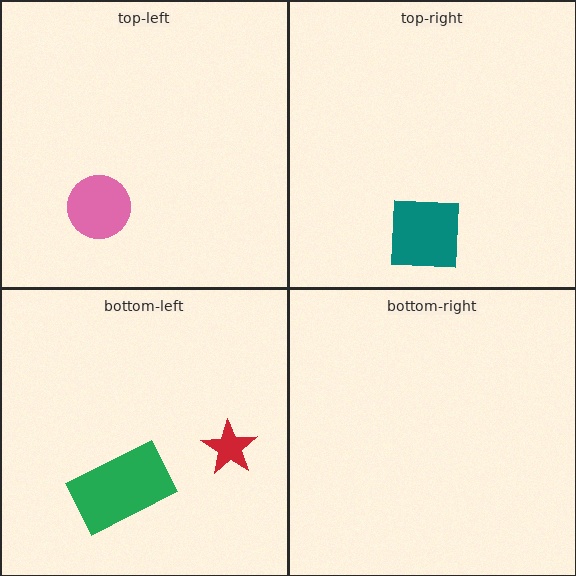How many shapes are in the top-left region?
1.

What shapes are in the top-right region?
The teal square.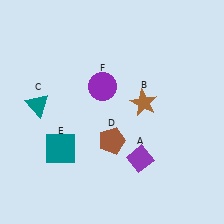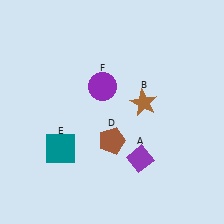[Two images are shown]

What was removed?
The teal triangle (C) was removed in Image 2.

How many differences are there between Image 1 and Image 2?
There is 1 difference between the two images.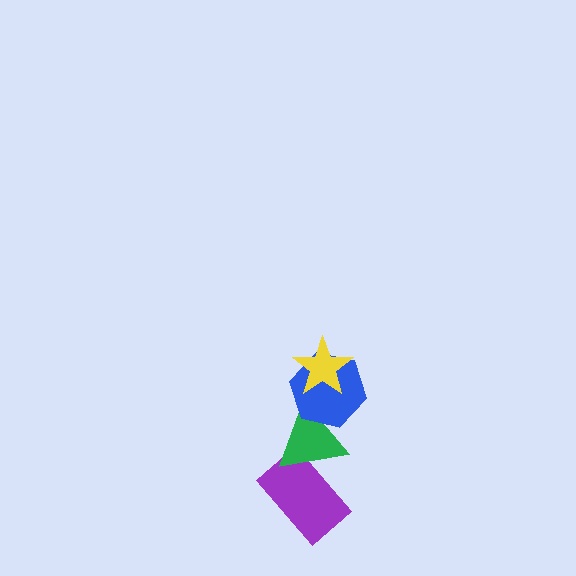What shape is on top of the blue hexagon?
The yellow star is on top of the blue hexagon.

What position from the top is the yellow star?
The yellow star is 1st from the top.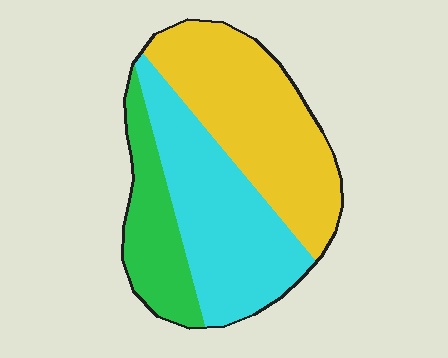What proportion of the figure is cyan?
Cyan takes up about three eighths (3/8) of the figure.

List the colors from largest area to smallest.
From largest to smallest: yellow, cyan, green.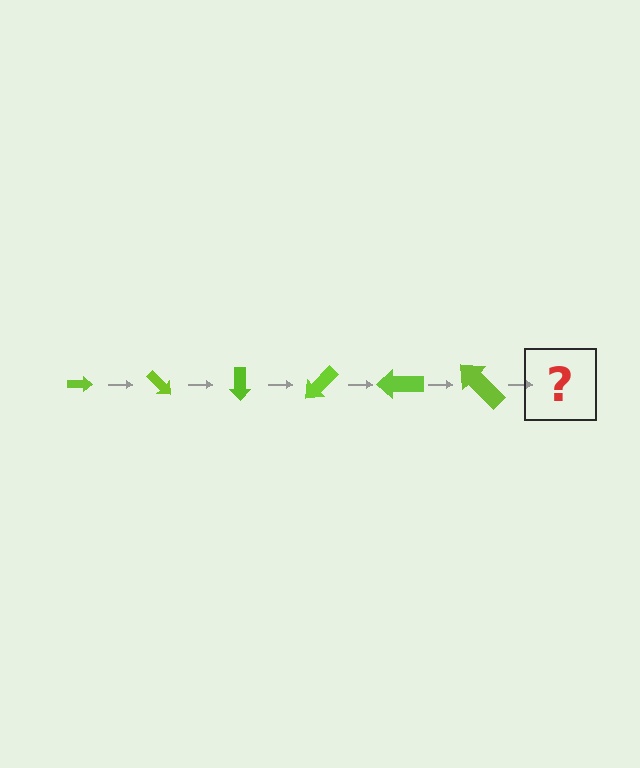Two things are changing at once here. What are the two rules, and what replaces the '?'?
The two rules are that the arrow grows larger each step and it rotates 45 degrees each step. The '?' should be an arrow, larger than the previous one and rotated 270 degrees from the start.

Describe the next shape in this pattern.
It should be an arrow, larger than the previous one and rotated 270 degrees from the start.